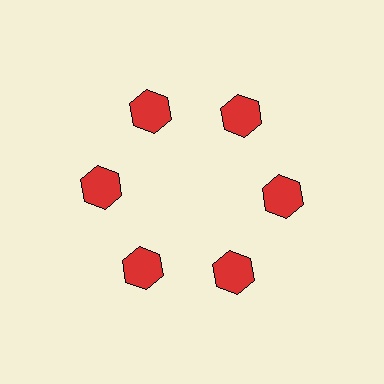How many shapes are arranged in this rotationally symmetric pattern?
There are 6 shapes, arranged in 6 groups of 1.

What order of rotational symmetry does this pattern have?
This pattern has 6-fold rotational symmetry.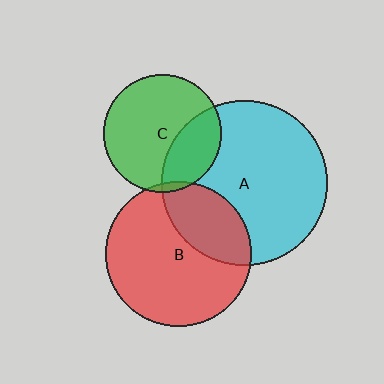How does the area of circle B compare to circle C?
Approximately 1.5 times.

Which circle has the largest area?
Circle A (cyan).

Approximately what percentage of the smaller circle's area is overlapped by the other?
Approximately 30%.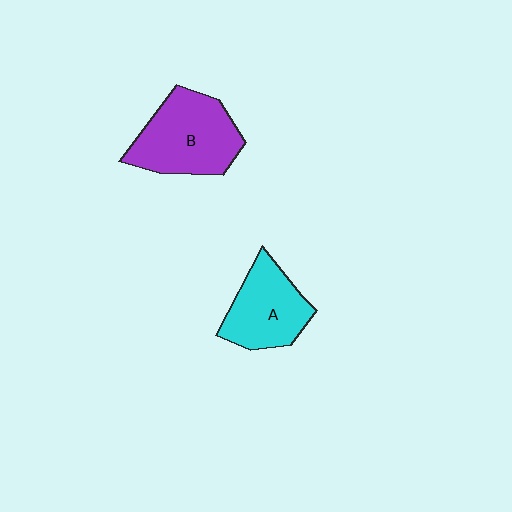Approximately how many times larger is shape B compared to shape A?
Approximately 1.3 times.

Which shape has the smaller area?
Shape A (cyan).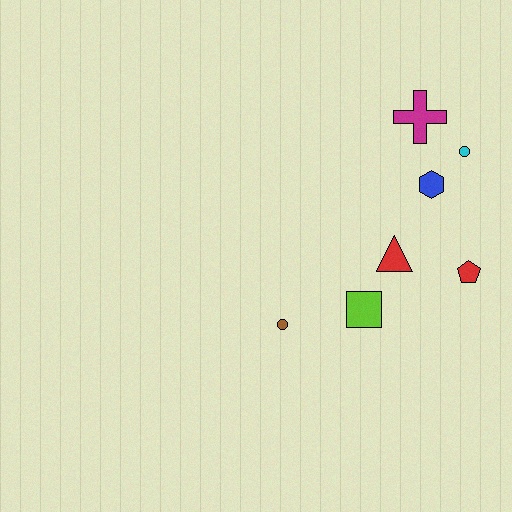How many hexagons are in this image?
There is 1 hexagon.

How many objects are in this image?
There are 7 objects.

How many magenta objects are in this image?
There is 1 magenta object.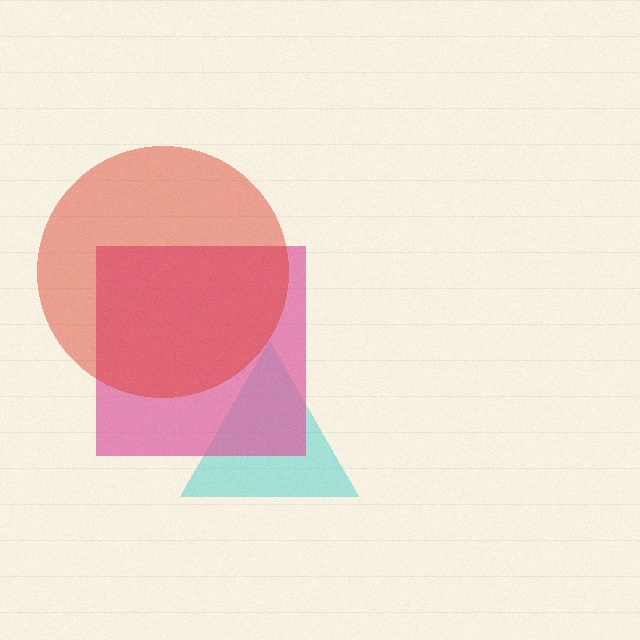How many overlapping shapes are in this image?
There are 3 overlapping shapes in the image.